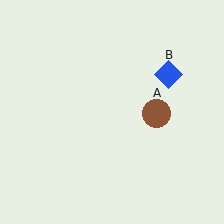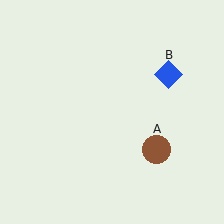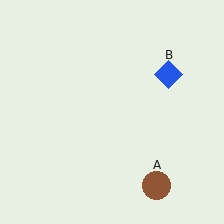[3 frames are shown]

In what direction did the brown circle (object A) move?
The brown circle (object A) moved down.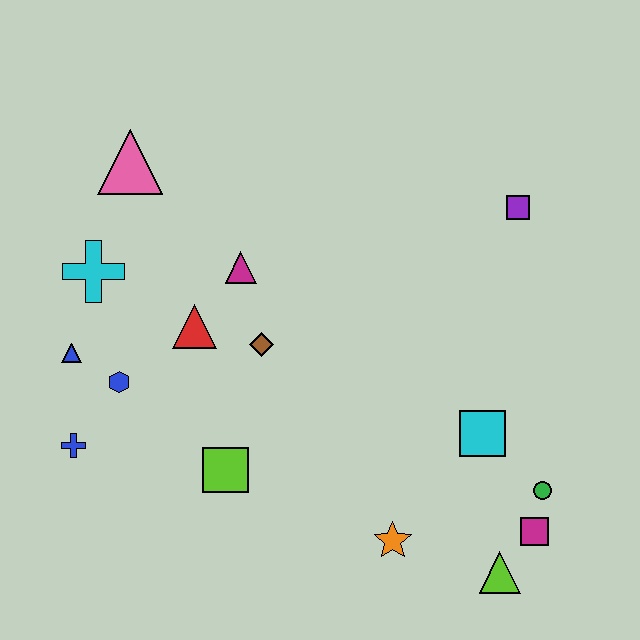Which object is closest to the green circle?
The magenta square is closest to the green circle.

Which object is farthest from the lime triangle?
The pink triangle is farthest from the lime triangle.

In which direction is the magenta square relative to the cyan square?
The magenta square is below the cyan square.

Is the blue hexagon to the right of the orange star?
No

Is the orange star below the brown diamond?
Yes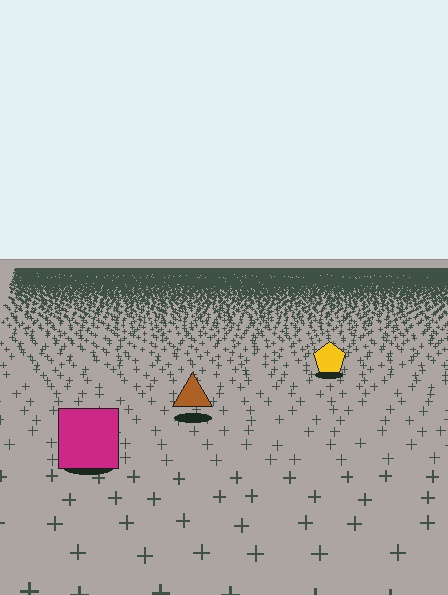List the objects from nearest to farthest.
From nearest to farthest: the magenta square, the brown triangle, the yellow pentagon.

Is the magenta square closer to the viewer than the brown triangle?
Yes. The magenta square is closer — you can tell from the texture gradient: the ground texture is coarser near it.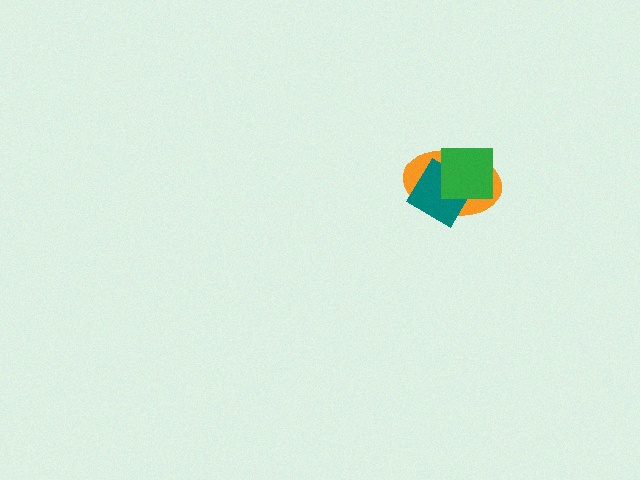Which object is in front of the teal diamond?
The green square is in front of the teal diamond.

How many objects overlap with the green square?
2 objects overlap with the green square.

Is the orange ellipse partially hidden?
Yes, it is partially covered by another shape.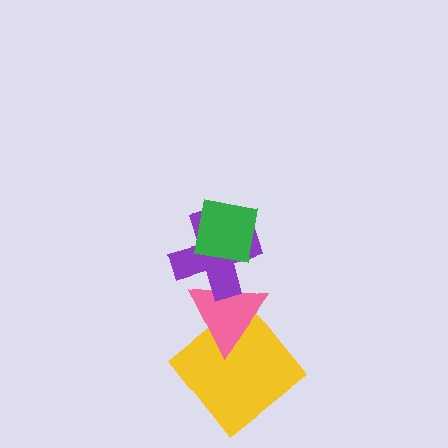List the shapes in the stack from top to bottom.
From top to bottom: the green square, the purple cross, the pink triangle, the yellow diamond.